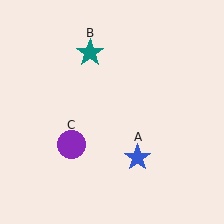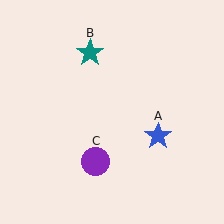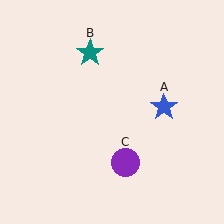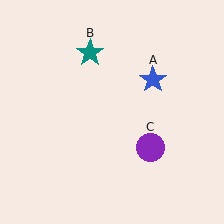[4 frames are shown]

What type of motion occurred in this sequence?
The blue star (object A), purple circle (object C) rotated counterclockwise around the center of the scene.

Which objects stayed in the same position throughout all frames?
Teal star (object B) remained stationary.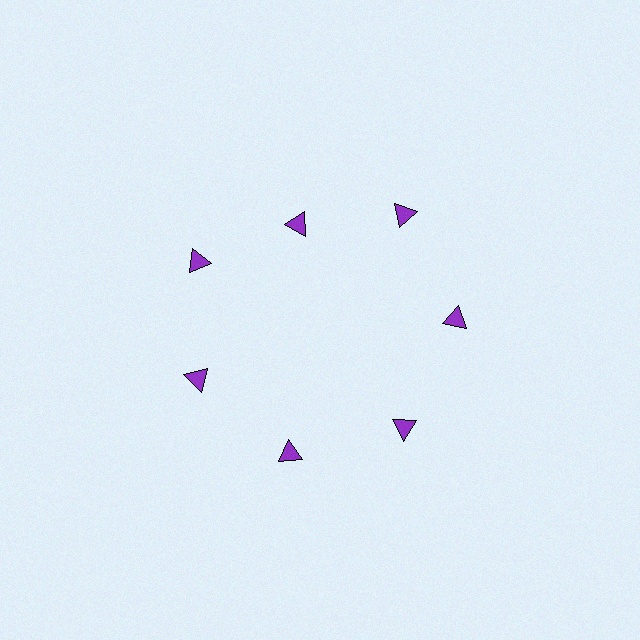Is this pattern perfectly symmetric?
No. The 7 purple triangles are arranged in a ring, but one element near the 12 o'clock position is pulled inward toward the center, breaking the 7-fold rotational symmetry.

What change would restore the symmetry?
The symmetry would be restored by moving it outward, back onto the ring so that all 7 triangles sit at equal angles and equal distance from the center.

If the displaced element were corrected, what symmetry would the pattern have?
It would have 7-fold rotational symmetry — the pattern would map onto itself every 51 degrees.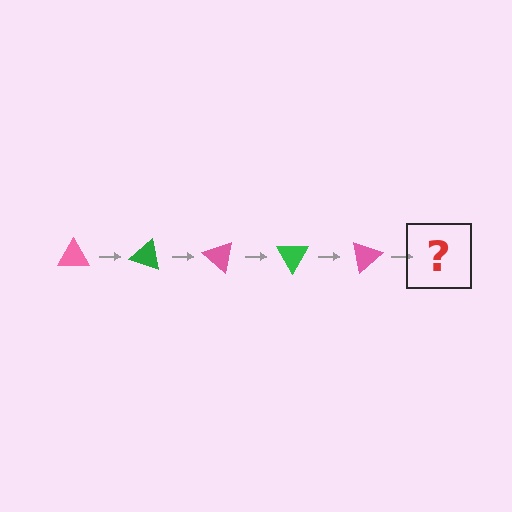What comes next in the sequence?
The next element should be a green triangle, rotated 100 degrees from the start.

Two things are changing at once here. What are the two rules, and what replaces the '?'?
The two rules are that it rotates 20 degrees each step and the color cycles through pink and green. The '?' should be a green triangle, rotated 100 degrees from the start.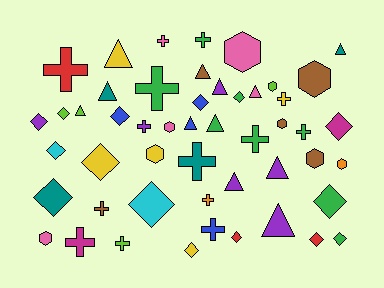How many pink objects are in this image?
There are 5 pink objects.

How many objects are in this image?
There are 50 objects.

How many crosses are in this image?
There are 14 crosses.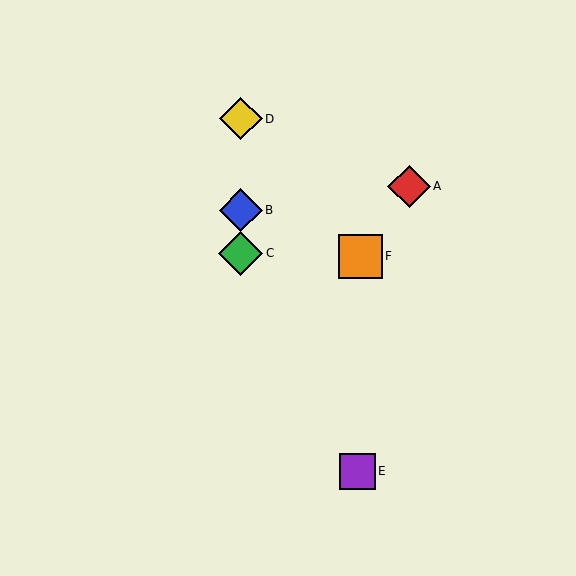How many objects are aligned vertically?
3 objects (B, C, D) are aligned vertically.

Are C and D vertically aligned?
Yes, both are at x≈241.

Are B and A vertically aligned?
No, B is at x≈241 and A is at x≈409.